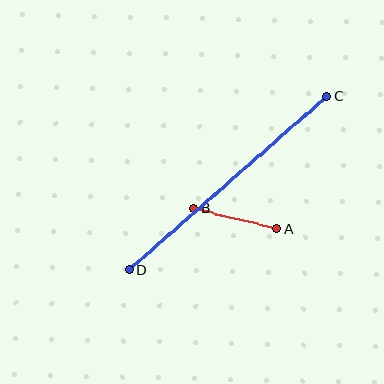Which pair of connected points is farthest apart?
Points C and D are farthest apart.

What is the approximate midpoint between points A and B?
The midpoint is at approximately (235, 218) pixels.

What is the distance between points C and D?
The distance is approximately 263 pixels.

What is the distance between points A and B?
The distance is approximately 86 pixels.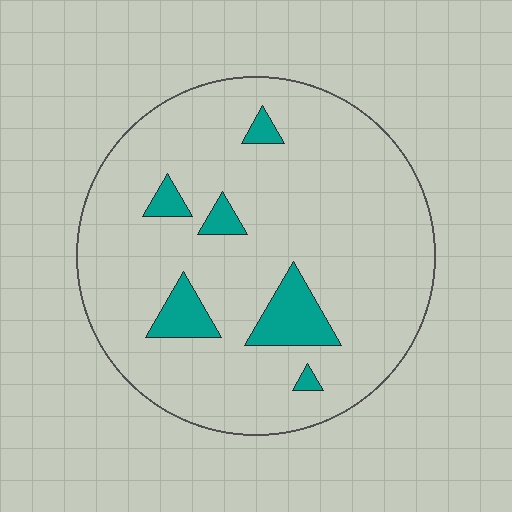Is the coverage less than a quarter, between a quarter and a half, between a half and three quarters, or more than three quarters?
Less than a quarter.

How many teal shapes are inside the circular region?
6.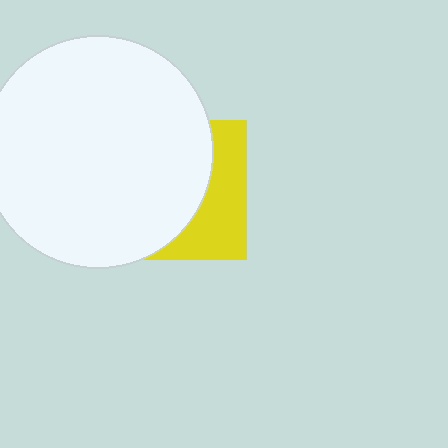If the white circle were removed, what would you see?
You would see the complete yellow square.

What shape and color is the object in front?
The object in front is a white circle.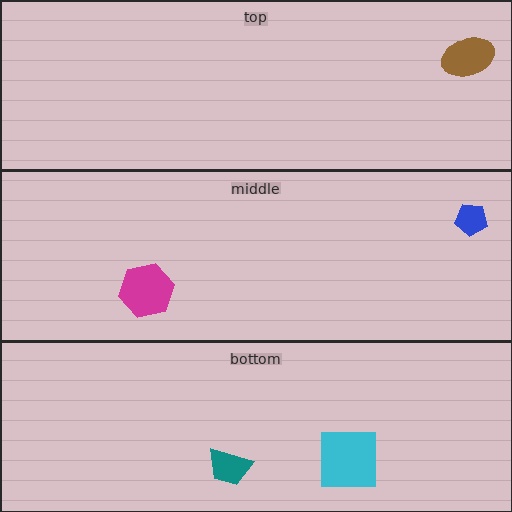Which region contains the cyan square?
The bottom region.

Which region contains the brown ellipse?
The top region.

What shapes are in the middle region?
The blue pentagon, the magenta hexagon.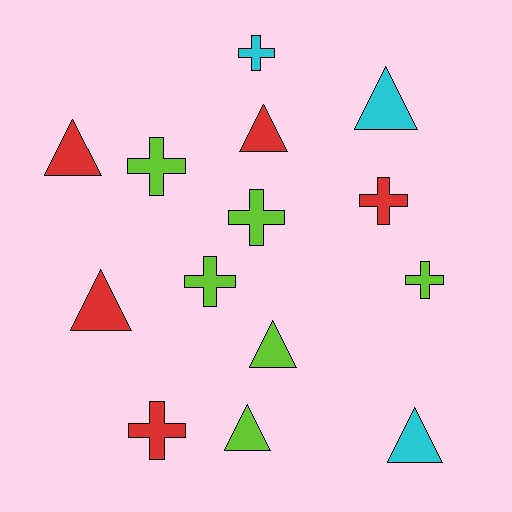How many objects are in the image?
There are 14 objects.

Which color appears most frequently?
Lime, with 6 objects.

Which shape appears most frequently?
Triangle, with 7 objects.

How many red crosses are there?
There are 2 red crosses.